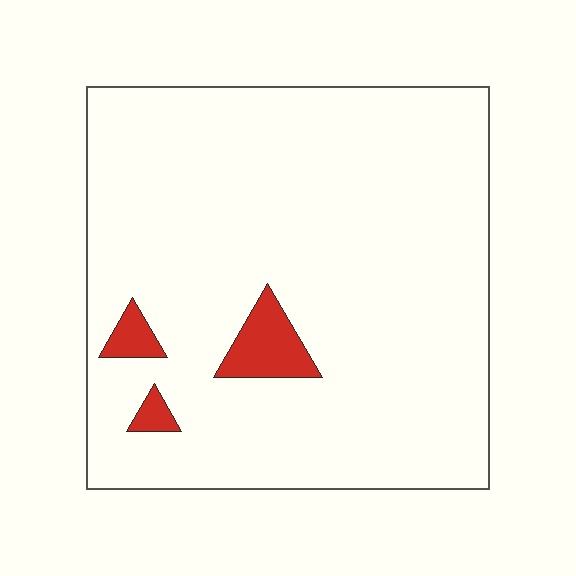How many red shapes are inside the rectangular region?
3.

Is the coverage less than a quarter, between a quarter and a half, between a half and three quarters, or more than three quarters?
Less than a quarter.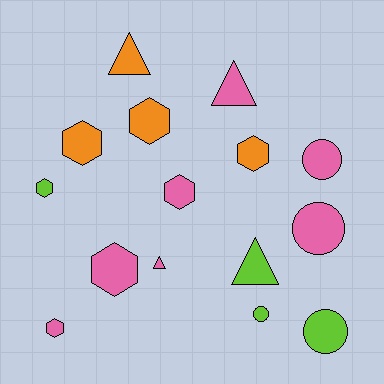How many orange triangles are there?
There is 1 orange triangle.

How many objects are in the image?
There are 15 objects.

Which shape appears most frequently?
Hexagon, with 7 objects.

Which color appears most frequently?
Pink, with 7 objects.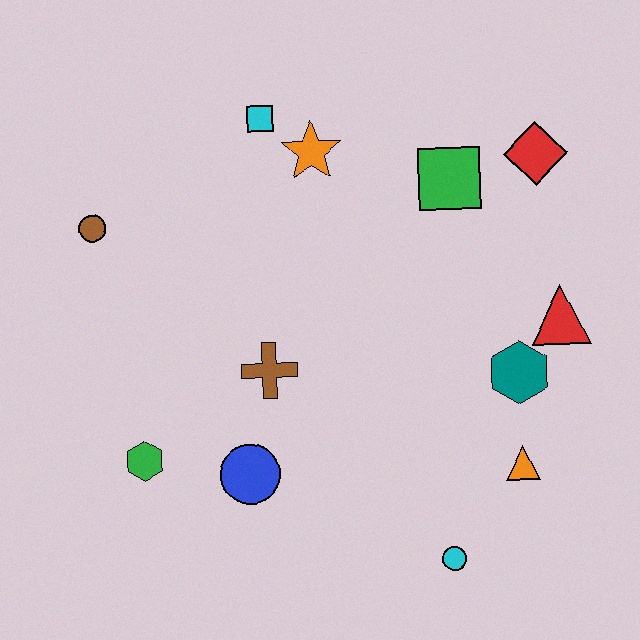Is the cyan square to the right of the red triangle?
No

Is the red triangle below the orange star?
Yes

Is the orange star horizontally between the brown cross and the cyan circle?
Yes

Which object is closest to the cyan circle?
The orange triangle is closest to the cyan circle.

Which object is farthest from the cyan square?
The cyan circle is farthest from the cyan square.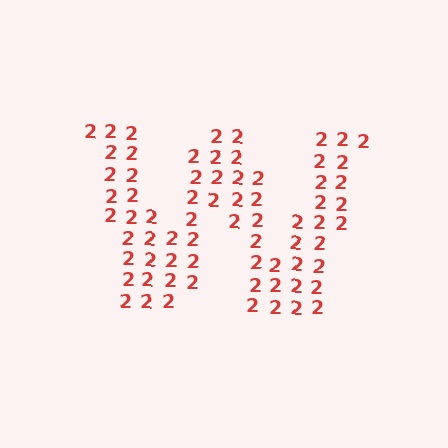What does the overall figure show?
The overall figure shows the letter W.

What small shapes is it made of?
It is made of small digit 2's.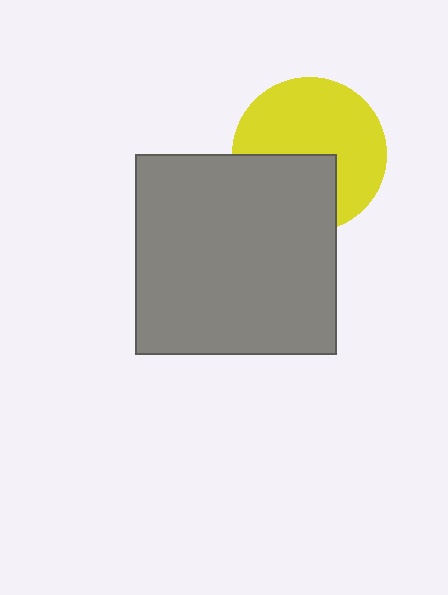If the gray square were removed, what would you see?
You would see the complete yellow circle.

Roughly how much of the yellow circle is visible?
About half of it is visible (roughly 63%).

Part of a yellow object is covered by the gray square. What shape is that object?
It is a circle.